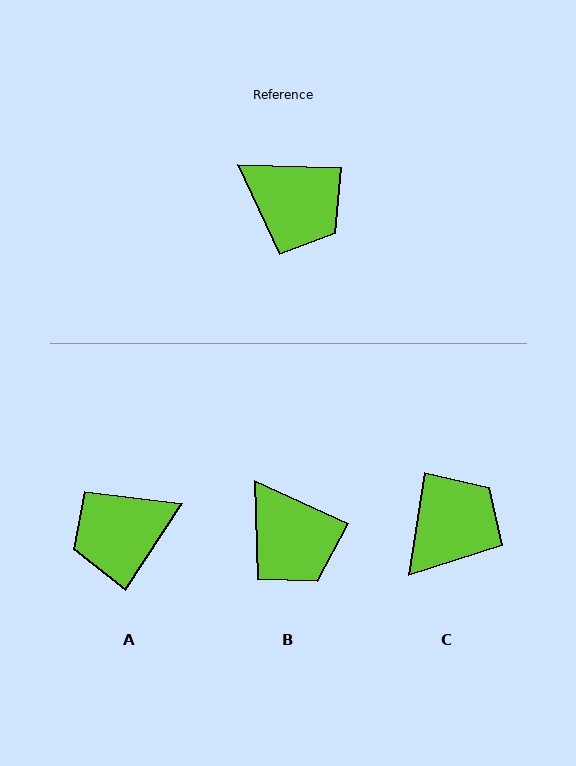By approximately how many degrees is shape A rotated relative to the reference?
Approximately 122 degrees clockwise.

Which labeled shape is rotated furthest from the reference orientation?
A, about 122 degrees away.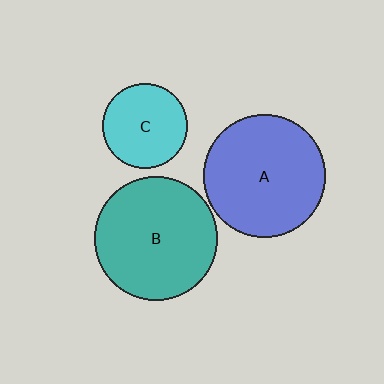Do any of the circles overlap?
No, none of the circles overlap.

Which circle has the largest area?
Circle B (teal).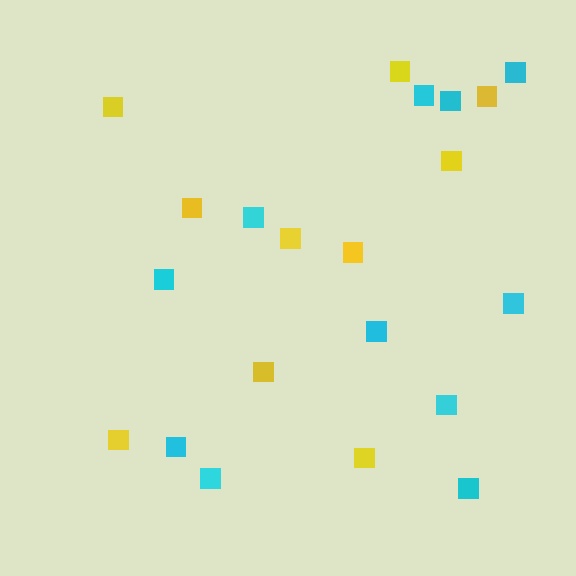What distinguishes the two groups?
There are 2 groups: one group of yellow squares (10) and one group of cyan squares (11).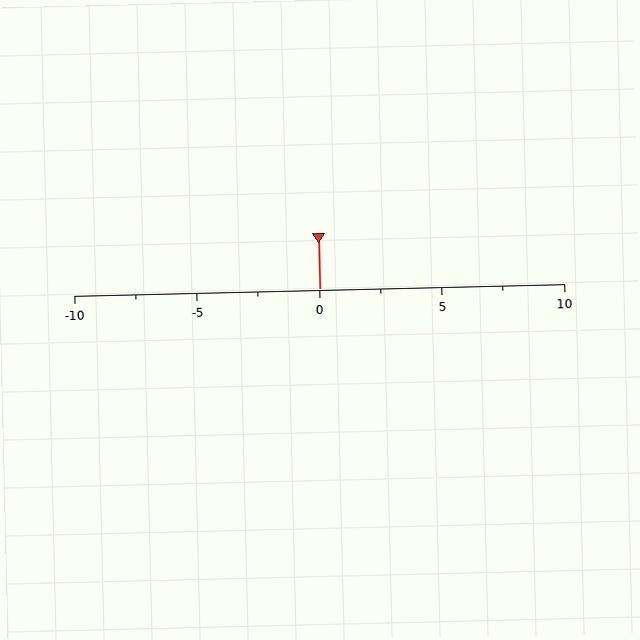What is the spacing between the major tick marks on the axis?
The major ticks are spaced 5 apart.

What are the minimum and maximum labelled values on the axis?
The axis runs from -10 to 10.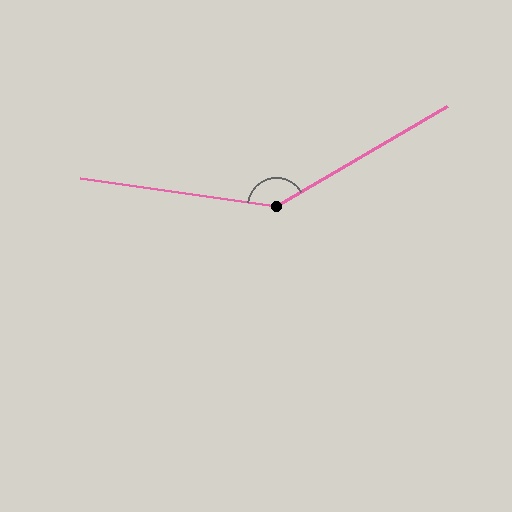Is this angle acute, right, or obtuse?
It is obtuse.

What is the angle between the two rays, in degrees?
Approximately 142 degrees.